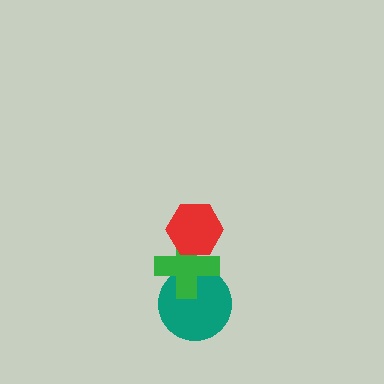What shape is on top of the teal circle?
The green cross is on top of the teal circle.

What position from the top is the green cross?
The green cross is 2nd from the top.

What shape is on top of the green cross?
The red hexagon is on top of the green cross.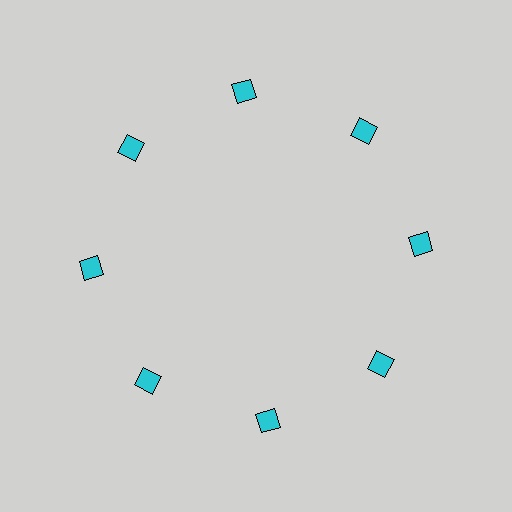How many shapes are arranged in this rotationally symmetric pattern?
There are 8 shapes, arranged in 8 groups of 1.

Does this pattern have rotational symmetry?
Yes, this pattern has 8-fold rotational symmetry. It looks the same after rotating 45 degrees around the center.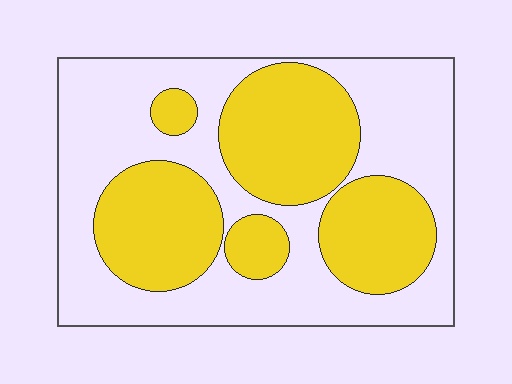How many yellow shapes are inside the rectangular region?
5.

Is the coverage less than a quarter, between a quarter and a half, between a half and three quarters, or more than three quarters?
Between a quarter and a half.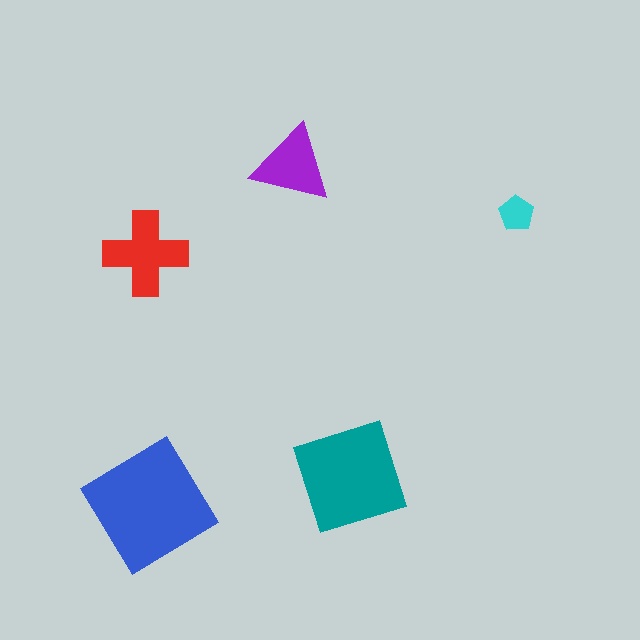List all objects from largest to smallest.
The blue diamond, the teal diamond, the red cross, the purple triangle, the cyan pentagon.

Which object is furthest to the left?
The red cross is leftmost.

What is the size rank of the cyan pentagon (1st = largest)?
5th.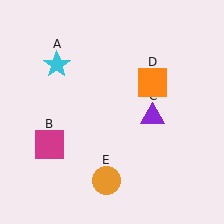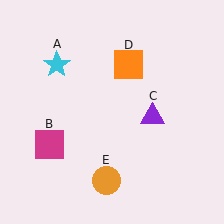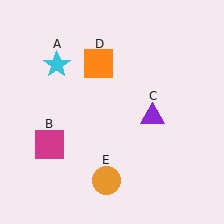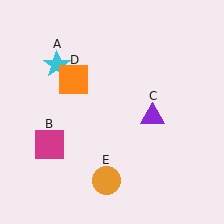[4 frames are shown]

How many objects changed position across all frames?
1 object changed position: orange square (object D).